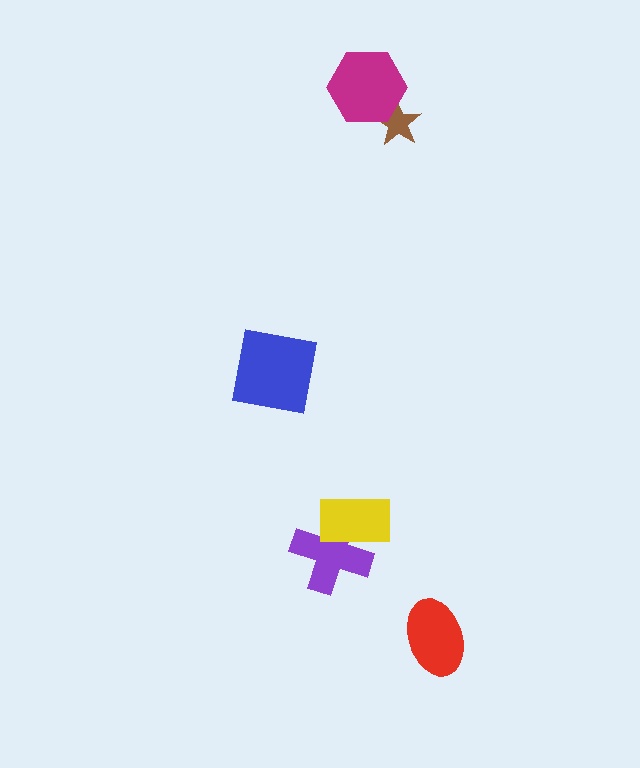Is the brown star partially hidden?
Yes, it is partially covered by another shape.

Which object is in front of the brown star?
The magenta hexagon is in front of the brown star.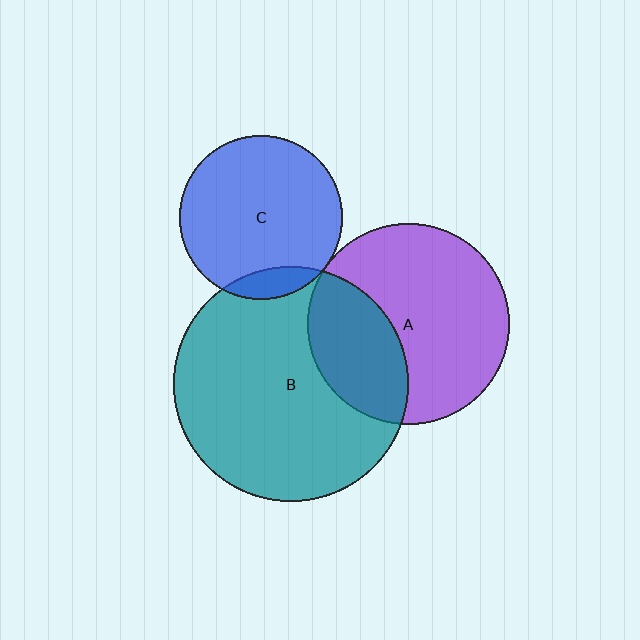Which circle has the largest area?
Circle B (teal).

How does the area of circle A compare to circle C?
Approximately 1.5 times.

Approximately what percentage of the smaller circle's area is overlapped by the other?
Approximately 5%.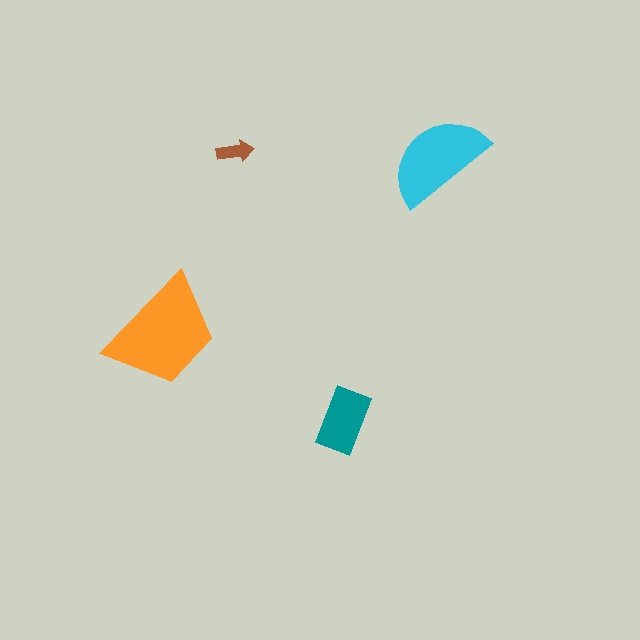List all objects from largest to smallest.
The orange trapezoid, the cyan semicircle, the teal rectangle, the brown arrow.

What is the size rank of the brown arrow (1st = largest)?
4th.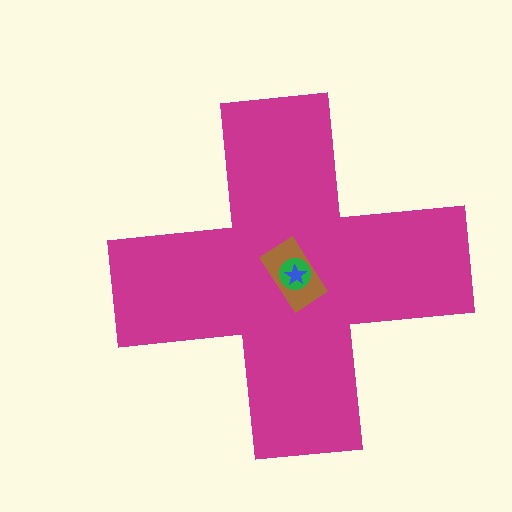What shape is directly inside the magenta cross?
The brown rectangle.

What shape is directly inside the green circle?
The blue star.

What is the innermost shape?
The blue star.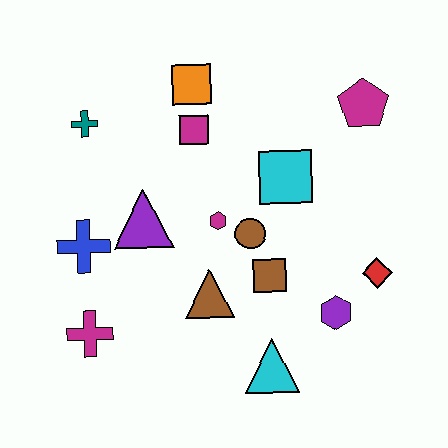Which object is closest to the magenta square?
The orange square is closest to the magenta square.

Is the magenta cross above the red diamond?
No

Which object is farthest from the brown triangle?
The magenta pentagon is farthest from the brown triangle.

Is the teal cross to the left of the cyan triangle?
Yes